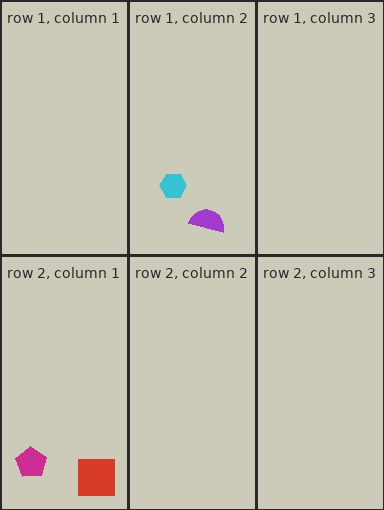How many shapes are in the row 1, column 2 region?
2.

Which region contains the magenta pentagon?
The row 2, column 1 region.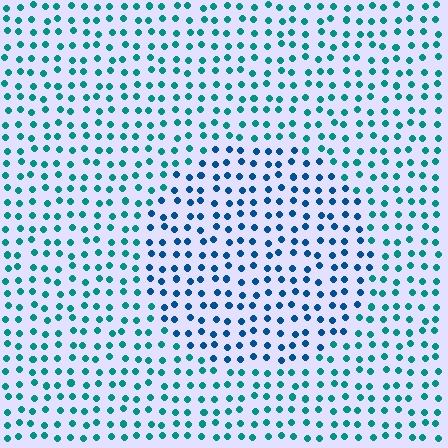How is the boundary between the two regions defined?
The boundary is defined purely by a slight shift in hue (about 34 degrees). Spacing, size, and orientation are identical on both sides.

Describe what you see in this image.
The image is filled with small teal elements in a uniform arrangement. A circle-shaped region is visible where the elements are tinted to a slightly different hue, forming a subtle color boundary.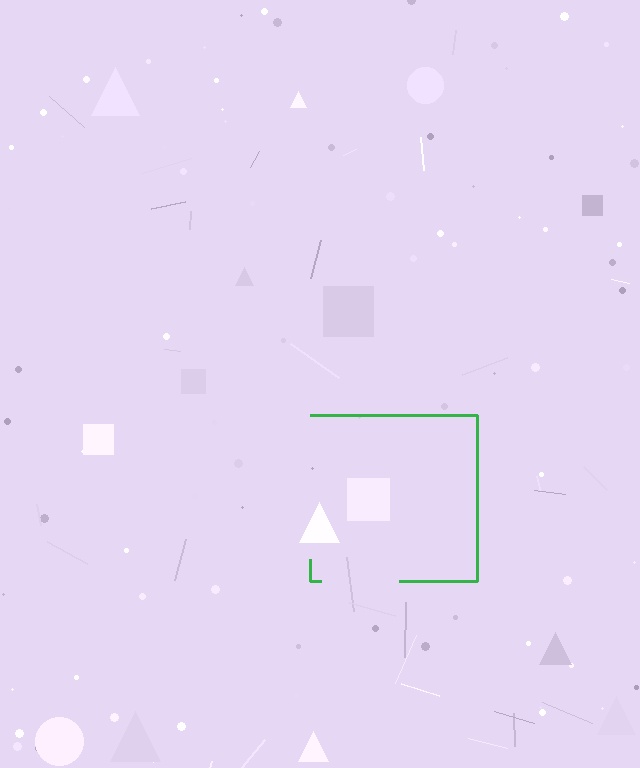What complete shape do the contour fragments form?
The contour fragments form a square.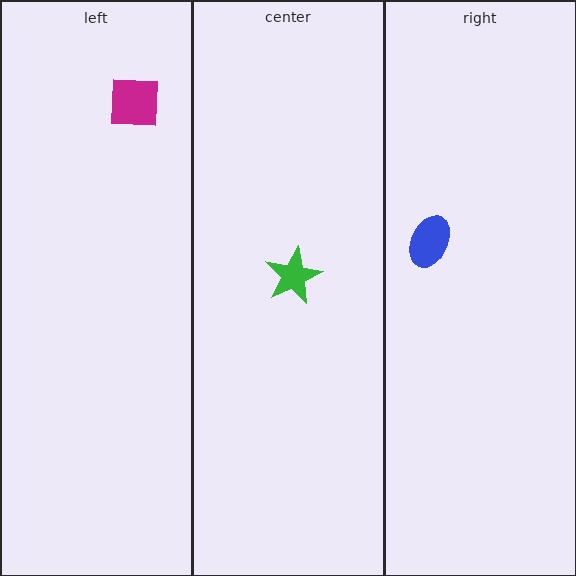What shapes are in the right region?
The blue ellipse.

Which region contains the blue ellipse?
The right region.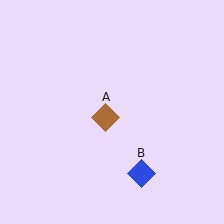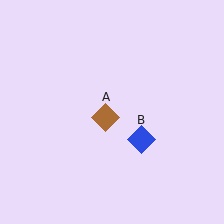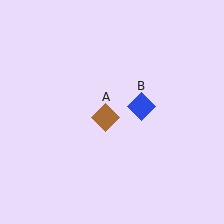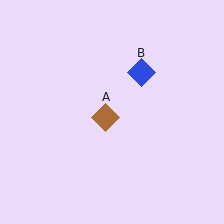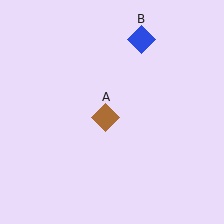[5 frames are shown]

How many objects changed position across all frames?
1 object changed position: blue diamond (object B).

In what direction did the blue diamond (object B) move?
The blue diamond (object B) moved up.